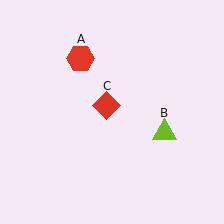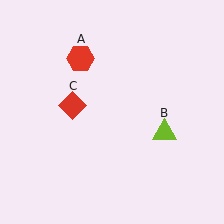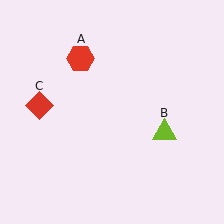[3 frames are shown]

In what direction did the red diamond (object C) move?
The red diamond (object C) moved left.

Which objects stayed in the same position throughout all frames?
Red hexagon (object A) and lime triangle (object B) remained stationary.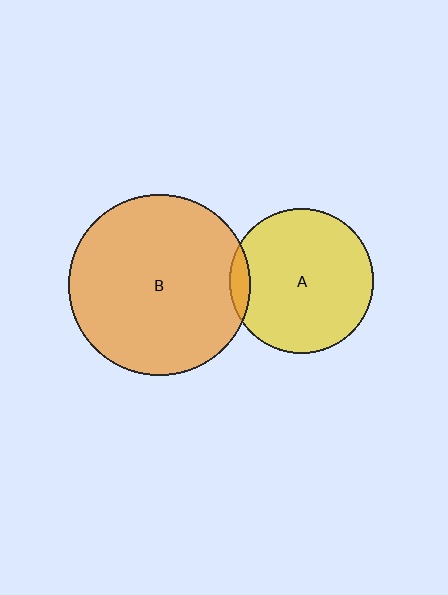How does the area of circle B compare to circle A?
Approximately 1.6 times.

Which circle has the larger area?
Circle B (orange).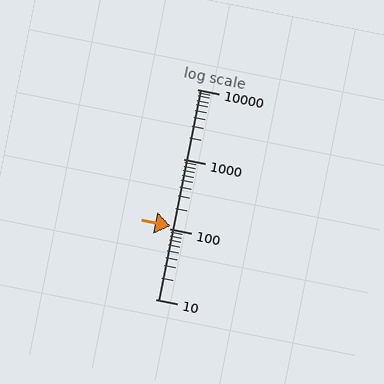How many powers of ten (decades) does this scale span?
The scale spans 3 decades, from 10 to 10000.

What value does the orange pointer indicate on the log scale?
The pointer indicates approximately 110.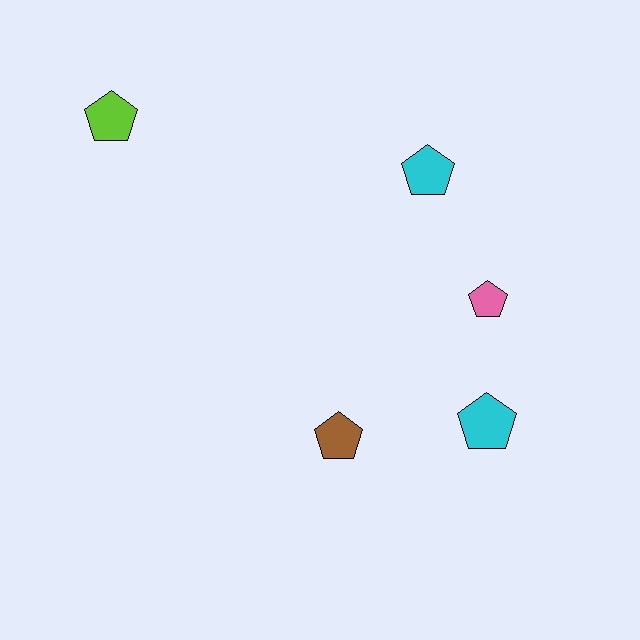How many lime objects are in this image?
There is 1 lime object.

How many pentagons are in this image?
There are 5 pentagons.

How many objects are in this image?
There are 5 objects.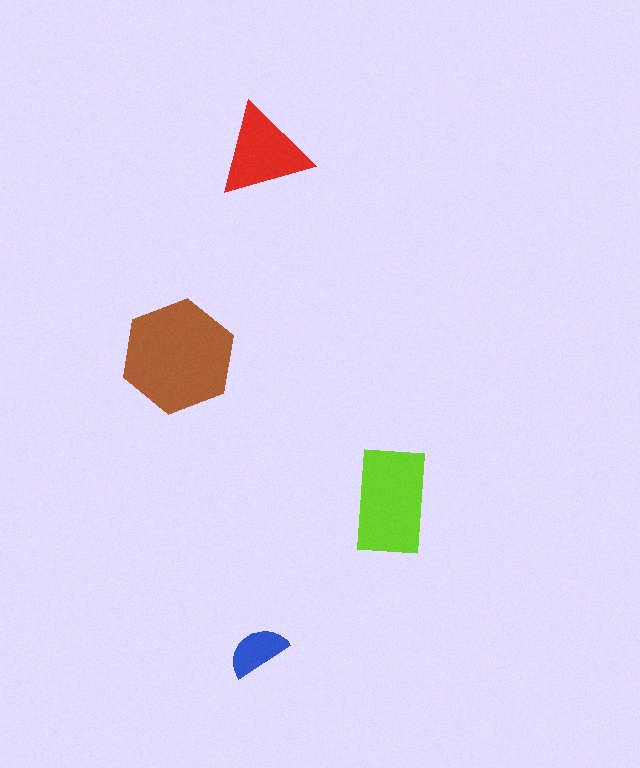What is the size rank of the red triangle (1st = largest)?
3rd.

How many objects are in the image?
There are 4 objects in the image.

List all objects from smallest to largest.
The blue semicircle, the red triangle, the lime rectangle, the brown hexagon.